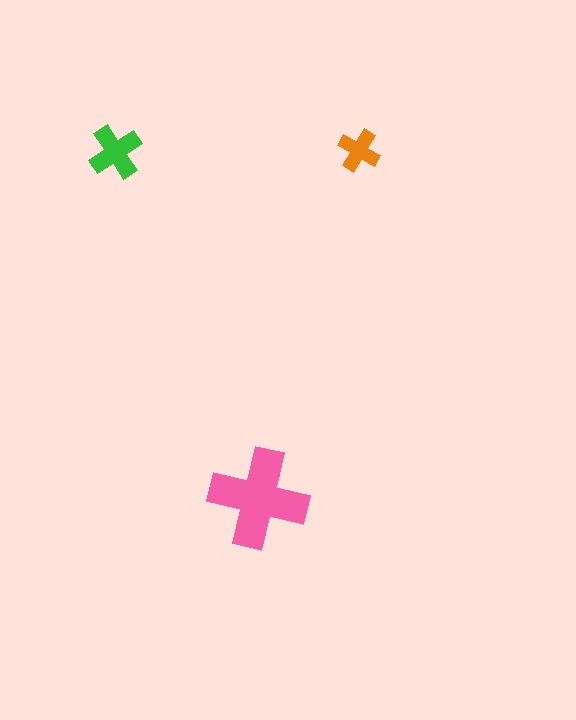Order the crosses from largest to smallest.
the pink one, the green one, the orange one.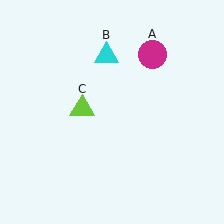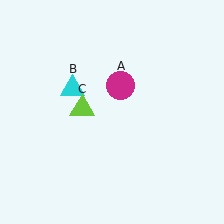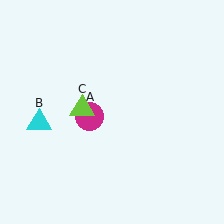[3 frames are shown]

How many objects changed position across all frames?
2 objects changed position: magenta circle (object A), cyan triangle (object B).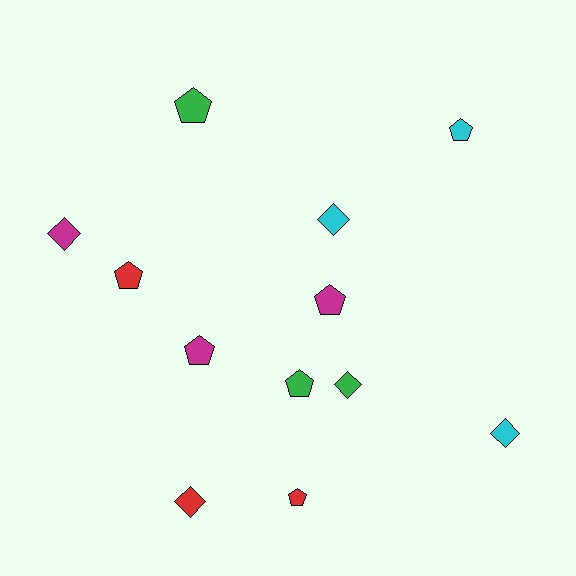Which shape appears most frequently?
Pentagon, with 7 objects.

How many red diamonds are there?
There is 1 red diamond.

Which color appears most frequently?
Red, with 3 objects.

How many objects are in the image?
There are 12 objects.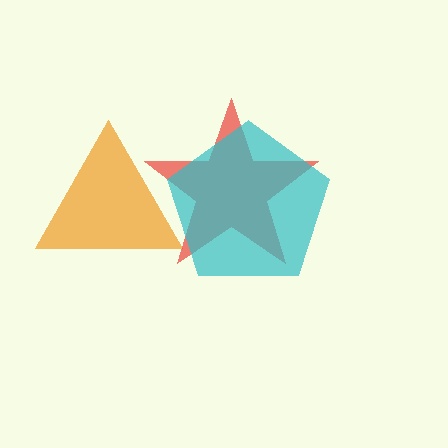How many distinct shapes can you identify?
There are 3 distinct shapes: an orange triangle, a red star, a cyan pentagon.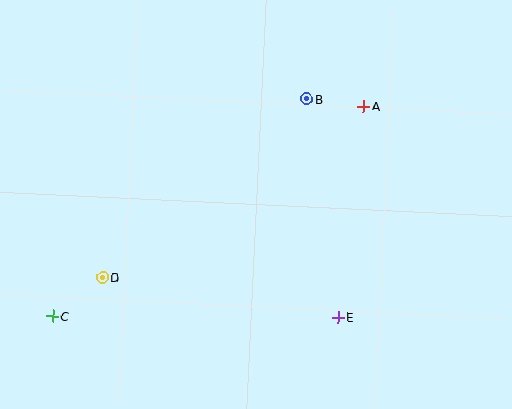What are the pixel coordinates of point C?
Point C is at (53, 316).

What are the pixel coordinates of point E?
Point E is at (338, 318).